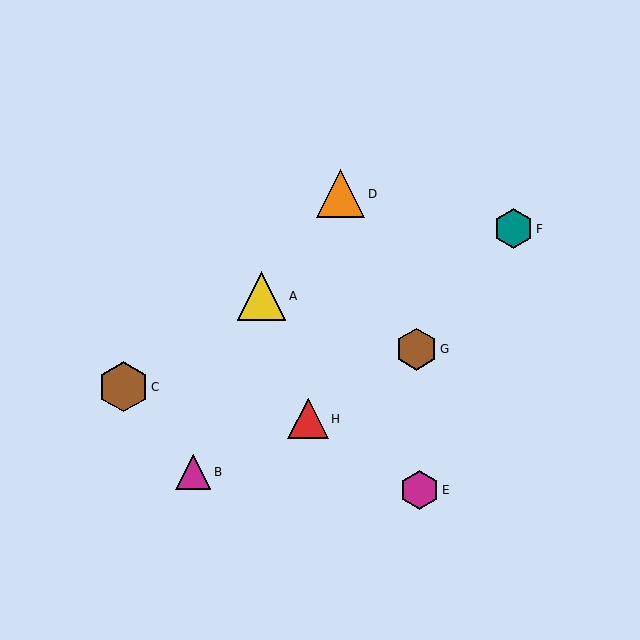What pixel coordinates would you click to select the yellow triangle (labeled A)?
Click at (262, 296) to select the yellow triangle A.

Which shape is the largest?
The brown hexagon (labeled C) is the largest.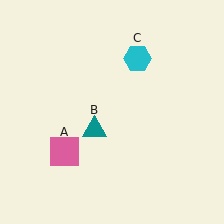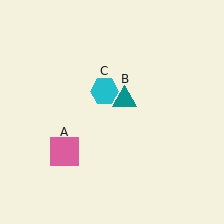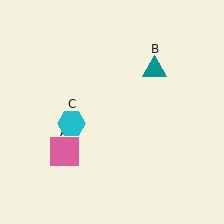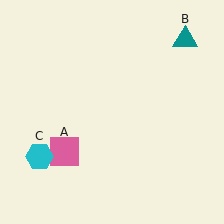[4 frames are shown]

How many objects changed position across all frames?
2 objects changed position: teal triangle (object B), cyan hexagon (object C).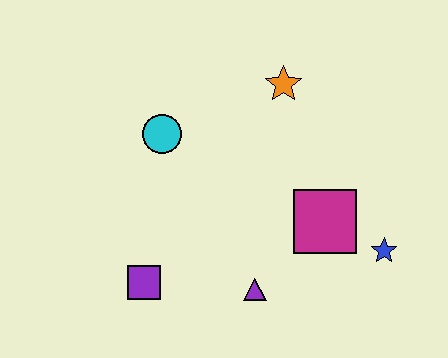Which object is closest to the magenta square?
The blue star is closest to the magenta square.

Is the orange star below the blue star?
No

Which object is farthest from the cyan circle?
The blue star is farthest from the cyan circle.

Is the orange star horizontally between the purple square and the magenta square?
Yes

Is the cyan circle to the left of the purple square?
No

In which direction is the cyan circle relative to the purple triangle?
The cyan circle is above the purple triangle.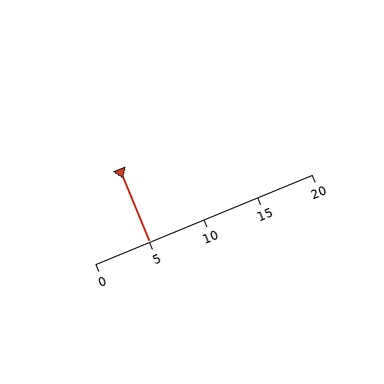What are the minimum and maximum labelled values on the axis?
The axis runs from 0 to 20.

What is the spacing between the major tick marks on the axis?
The major ticks are spaced 5 apart.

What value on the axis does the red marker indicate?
The marker indicates approximately 5.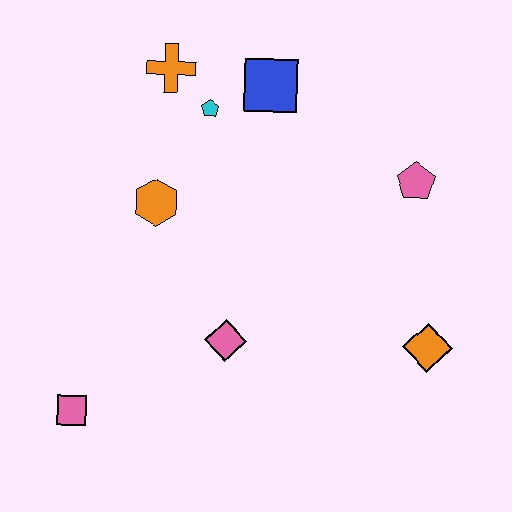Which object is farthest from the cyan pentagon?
The pink square is farthest from the cyan pentagon.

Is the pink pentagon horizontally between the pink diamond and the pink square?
No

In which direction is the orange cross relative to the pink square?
The orange cross is above the pink square.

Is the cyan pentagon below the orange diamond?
No